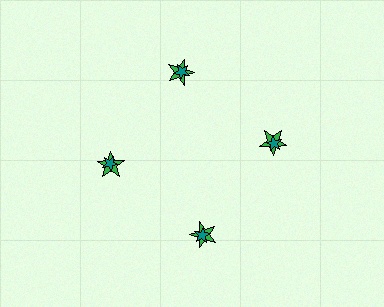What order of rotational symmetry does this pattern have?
This pattern has 4-fold rotational symmetry.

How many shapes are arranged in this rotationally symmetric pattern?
There are 8 shapes, arranged in 4 groups of 2.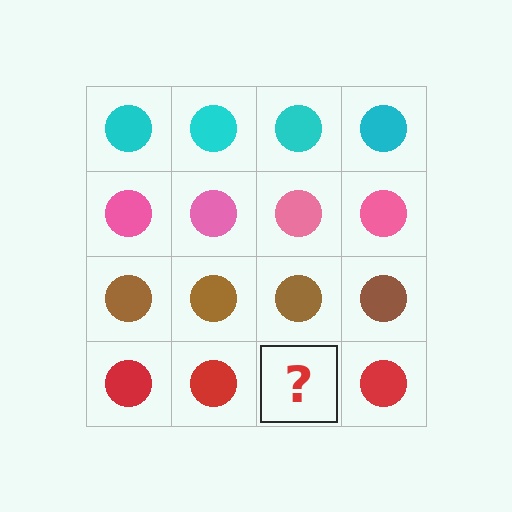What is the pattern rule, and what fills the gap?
The rule is that each row has a consistent color. The gap should be filled with a red circle.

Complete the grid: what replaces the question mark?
The question mark should be replaced with a red circle.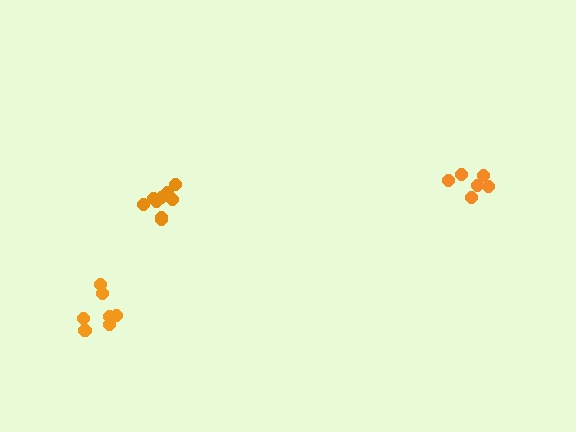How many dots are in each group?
Group 1: 6 dots, Group 2: 9 dots, Group 3: 7 dots (22 total).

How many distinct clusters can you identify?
There are 3 distinct clusters.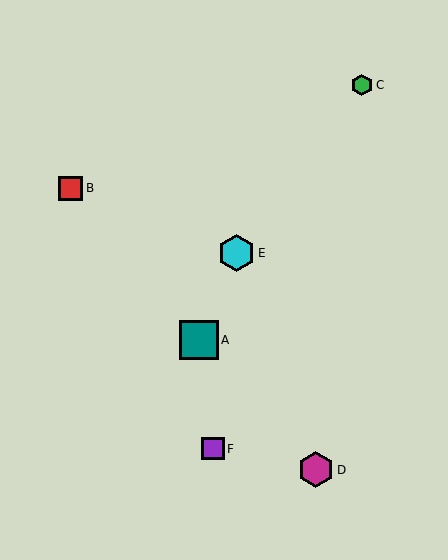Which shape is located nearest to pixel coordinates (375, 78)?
The green hexagon (labeled C) at (362, 85) is nearest to that location.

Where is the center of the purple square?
The center of the purple square is at (213, 449).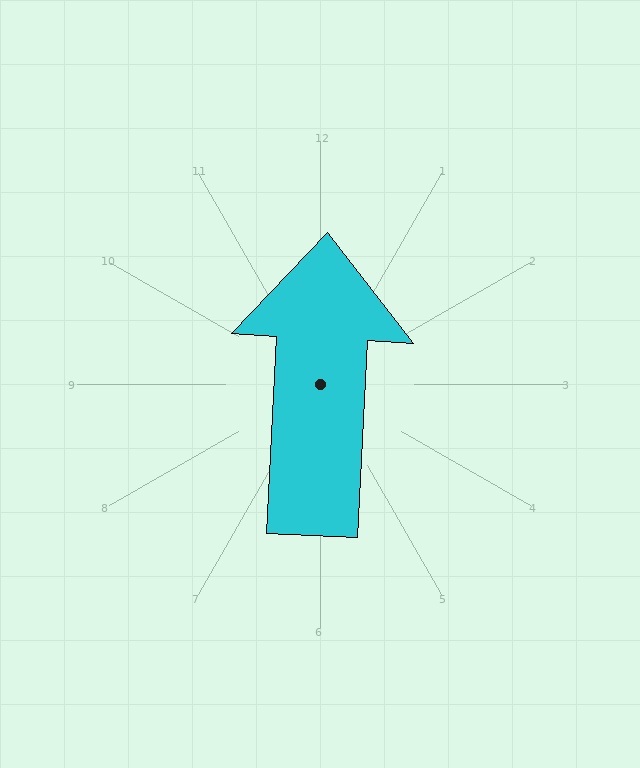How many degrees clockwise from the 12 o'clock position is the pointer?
Approximately 3 degrees.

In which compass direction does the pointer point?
North.